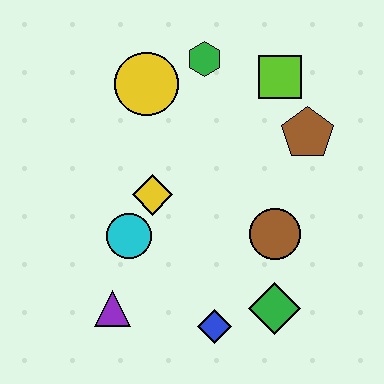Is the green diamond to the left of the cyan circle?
No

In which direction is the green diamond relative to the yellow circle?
The green diamond is below the yellow circle.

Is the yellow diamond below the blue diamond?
No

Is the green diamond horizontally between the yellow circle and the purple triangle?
No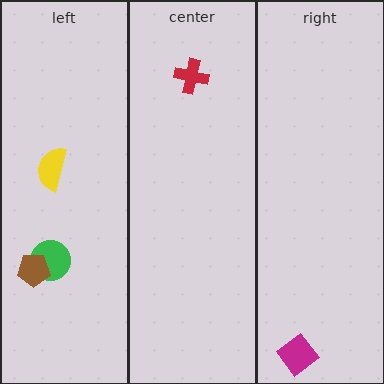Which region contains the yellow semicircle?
The left region.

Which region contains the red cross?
The center region.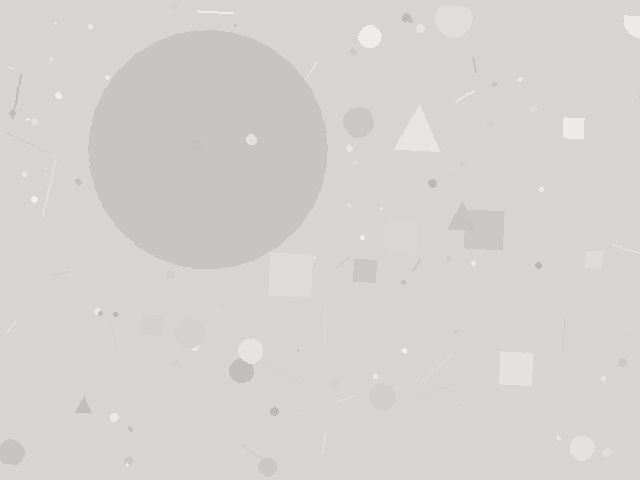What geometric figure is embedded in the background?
A circle is embedded in the background.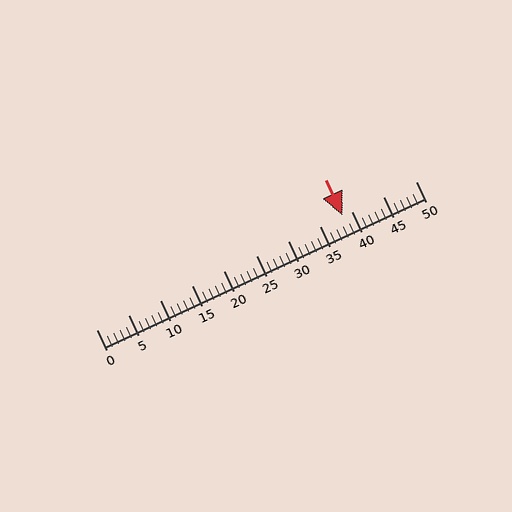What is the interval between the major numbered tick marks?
The major tick marks are spaced 5 units apart.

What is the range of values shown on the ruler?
The ruler shows values from 0 to 50.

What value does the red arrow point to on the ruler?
The red arrow points to approximately 38.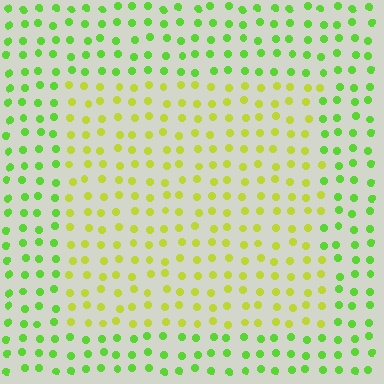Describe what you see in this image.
The image is filled with small lime elements in a uniform arrangement. A rectangle-shaped region is visible where the elements are tinted to a slightly different hue, forming a subtle color boundary.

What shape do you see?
I see a rectangle.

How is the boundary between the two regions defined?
The boundary is defined purely by a slight shift in hue (about 37 degrees). Spacing, size, and orientation are identical on both sides.